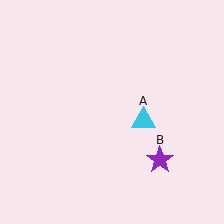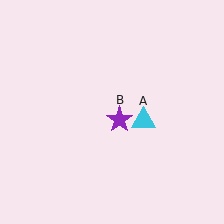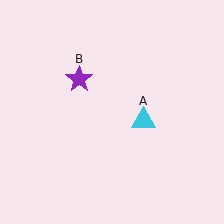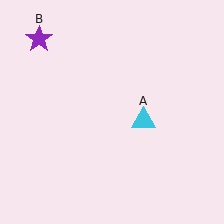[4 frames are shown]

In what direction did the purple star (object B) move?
The purple star (object B) moved up and to the left.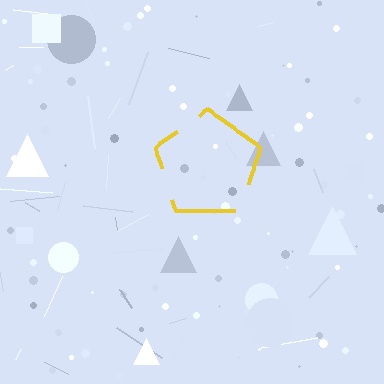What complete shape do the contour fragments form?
The contour fragments form a pentagon.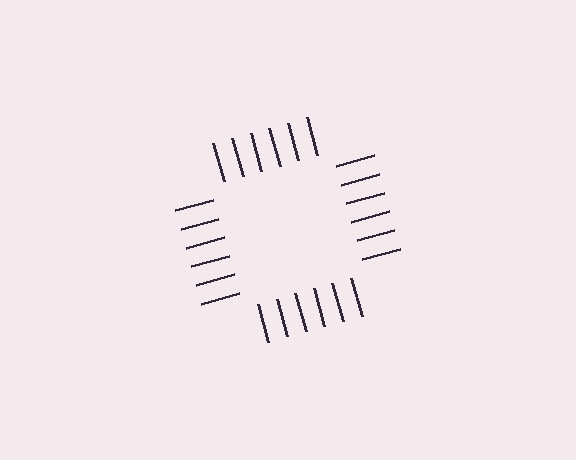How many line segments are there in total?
24 — 6 along each of the 4 edges.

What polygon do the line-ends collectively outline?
An illusory square — the line segments terminate on its edges but no continuous stroke is drawn.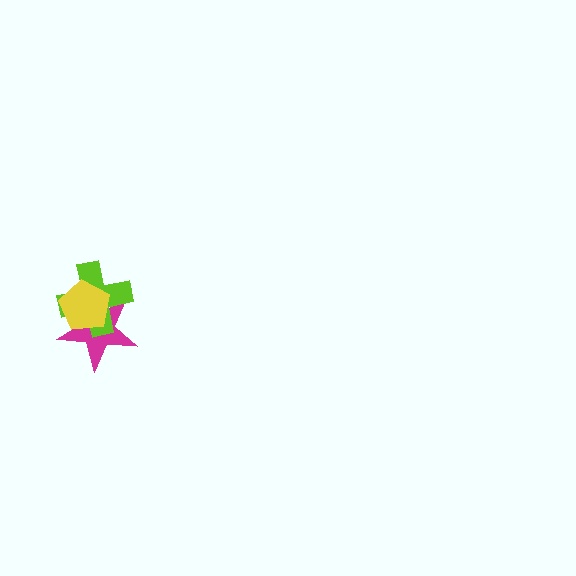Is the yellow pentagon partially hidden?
No, no other shape covers it.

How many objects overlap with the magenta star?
2 objects overlap with the magenta star.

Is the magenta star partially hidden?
Yes, it is partially covered by another shape.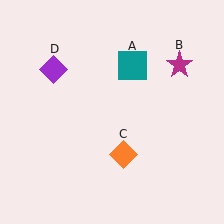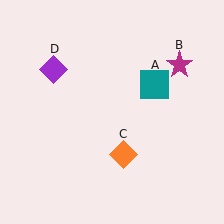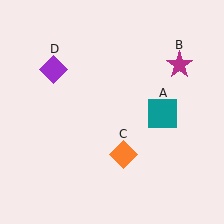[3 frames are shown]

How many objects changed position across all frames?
1 object changed position: teal square (object A).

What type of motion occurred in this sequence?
The teal square (object A) rotated clockwise around the center of the scene.